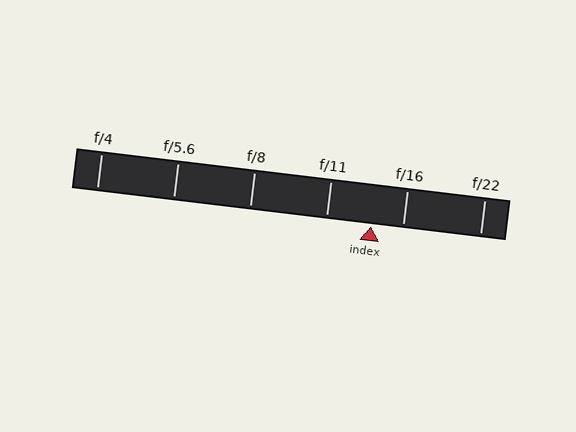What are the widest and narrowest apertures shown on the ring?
The widest aperture shown is f/4 and the narrowest is f/22.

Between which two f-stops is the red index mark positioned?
The index mark is between f/11 and f/16.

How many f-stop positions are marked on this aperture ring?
There are 6 f-stop positions marked.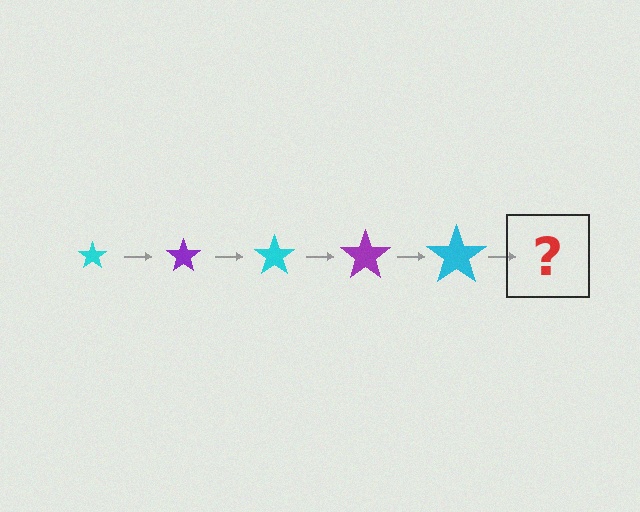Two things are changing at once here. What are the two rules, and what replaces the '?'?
The two rules are that the star grows larger each step and the color cycles through cyan and purple. The '?' should be a purple star, larger than the previous one.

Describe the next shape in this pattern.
It should be a purple star, larger than the previous one.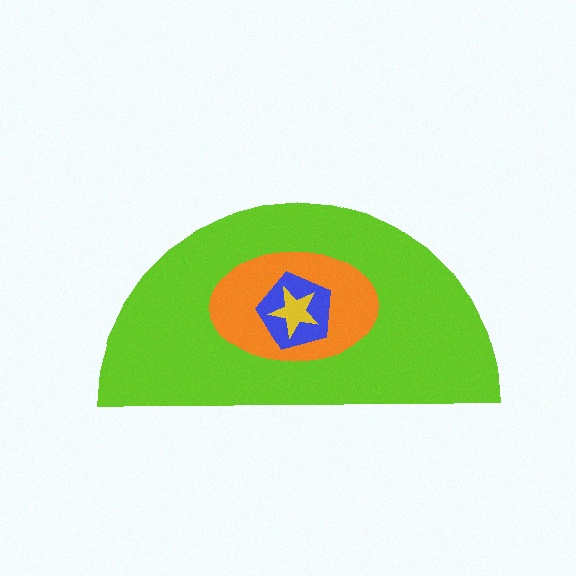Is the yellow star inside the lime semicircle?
Yes.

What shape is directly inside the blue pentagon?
The yellow star.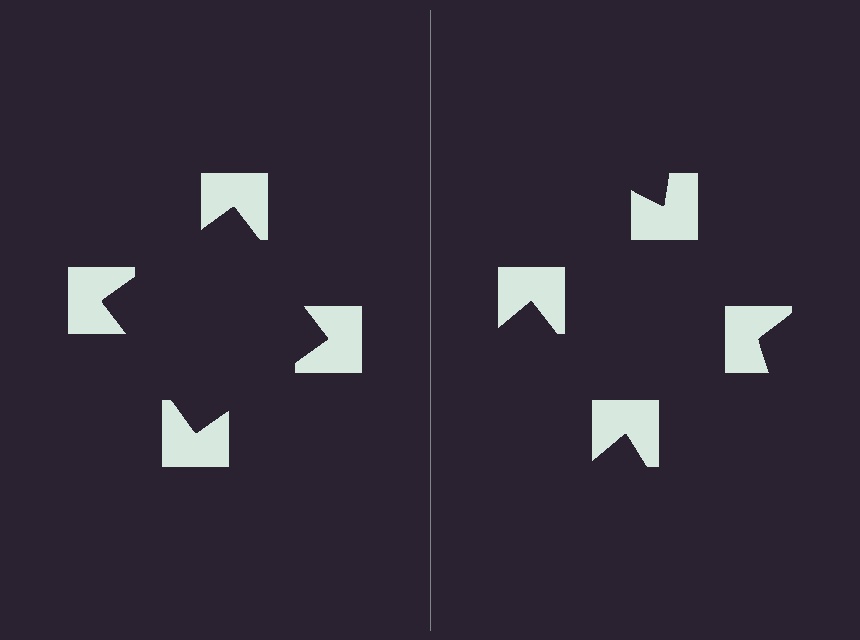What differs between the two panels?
The notched squares are positioned identically on both sides; only the wedge orientations differ. On the left they align to a square; on the right they are misaligned.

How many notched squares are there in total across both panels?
8 — 4 on each side.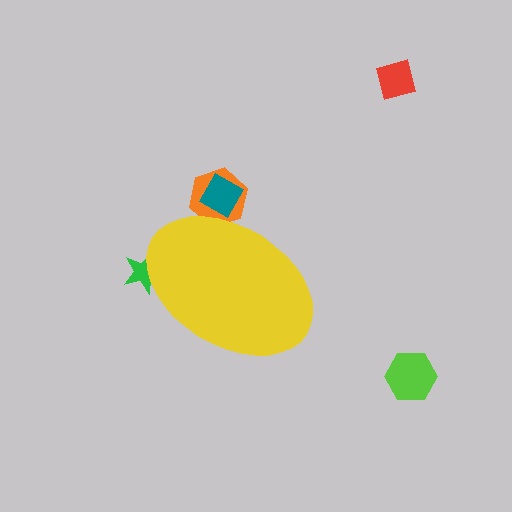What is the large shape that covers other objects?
A yellow ellipse.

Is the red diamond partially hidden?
No, the red diamond is fully visible.